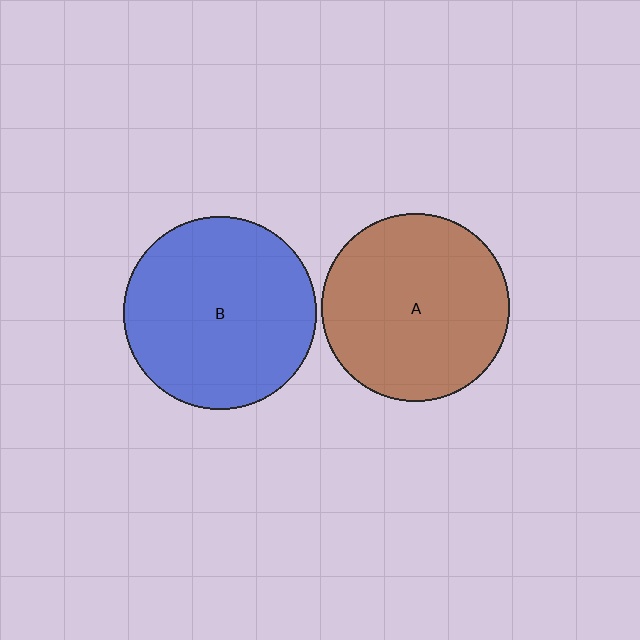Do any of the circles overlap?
No, none of the circles overlap.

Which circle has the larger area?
Circle B (blue).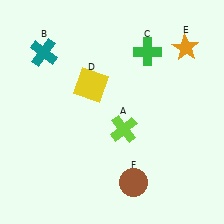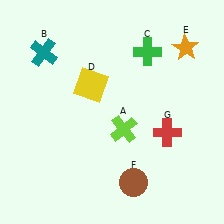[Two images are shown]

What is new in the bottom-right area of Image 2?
A red cross (G) was added in the bottom-right area of Image 2.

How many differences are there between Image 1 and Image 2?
There is 1 difference between the two images.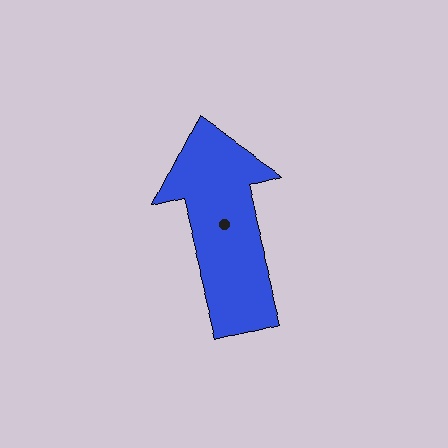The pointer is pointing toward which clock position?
Roughly 12 o'clock.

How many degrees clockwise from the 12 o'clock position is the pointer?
Approximately 345 degrees.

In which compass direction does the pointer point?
North.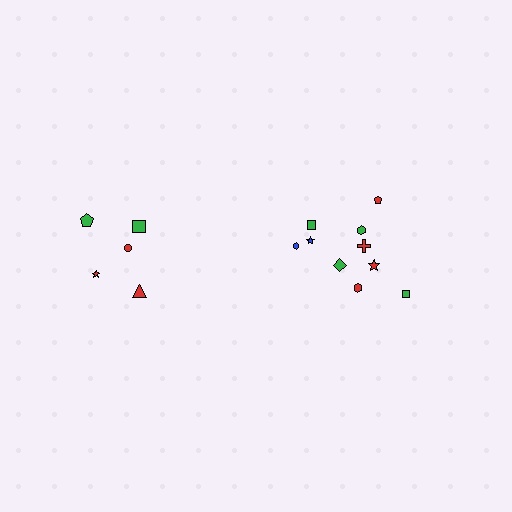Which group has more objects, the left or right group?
The right group.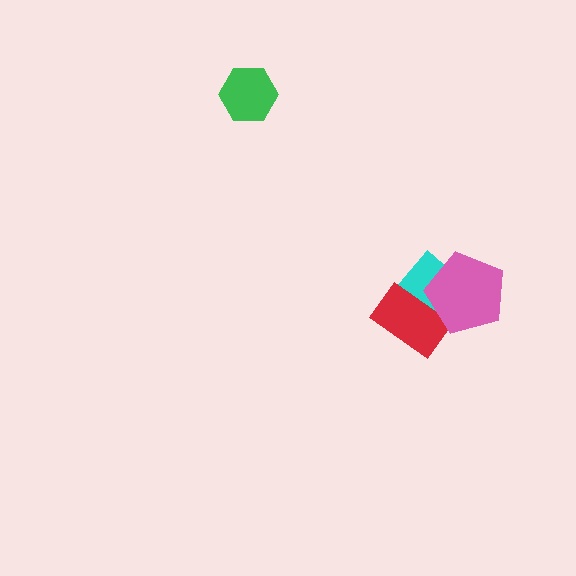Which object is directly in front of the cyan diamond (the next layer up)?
The red rectangle is directly in front of the cyan diamond.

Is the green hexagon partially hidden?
No, no other shape covers it.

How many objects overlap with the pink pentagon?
2 objects overlap with the pink pentagon.